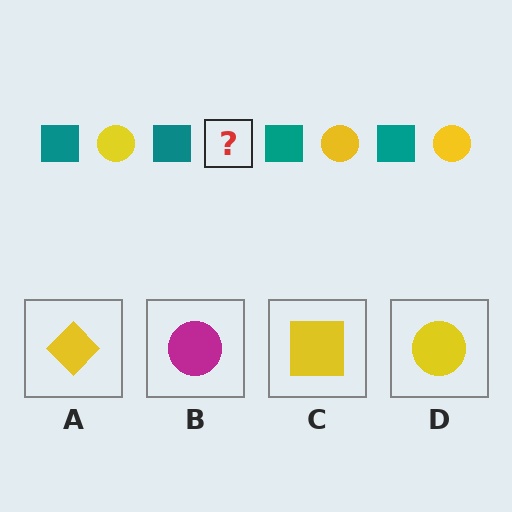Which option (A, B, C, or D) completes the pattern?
D.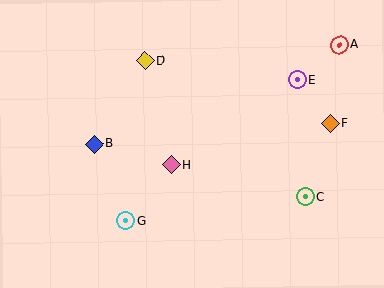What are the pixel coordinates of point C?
Point C is at (305, 197).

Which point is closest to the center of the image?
Point H at (172, 165) is closest to the center.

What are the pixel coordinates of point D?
Point D is at (145, 61).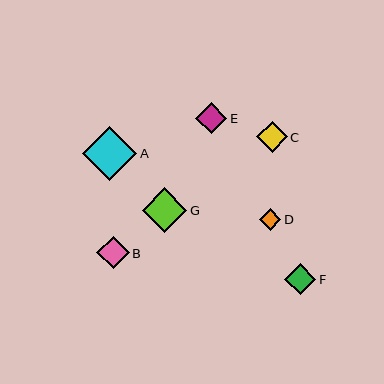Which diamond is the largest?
Diamond A is the largest with a size of approximately 54 pixels.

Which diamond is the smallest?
Diamond D is the smallest with a size of approximately 22 pixels.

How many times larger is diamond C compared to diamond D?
Diamond C is approximately 1.4 times the size of diamond D.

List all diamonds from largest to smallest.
From largest to smallest: A, G, B, E, F, C, D.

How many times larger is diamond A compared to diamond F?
Diamond A is approximately 1.7 times the size of diamond F.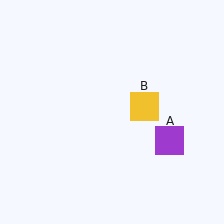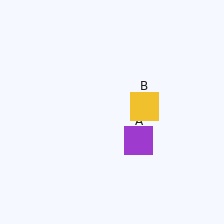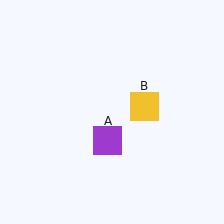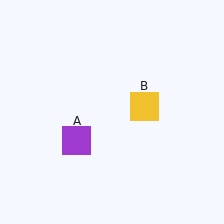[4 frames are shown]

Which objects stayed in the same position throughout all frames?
Yellow square (object B) remained stationary.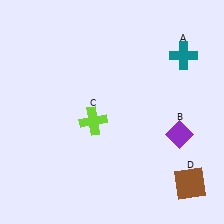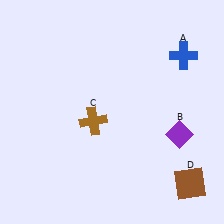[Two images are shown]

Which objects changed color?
A changed from teal to blue. C changed from lime to brown.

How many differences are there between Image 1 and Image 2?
There are 2 differences between the two images.